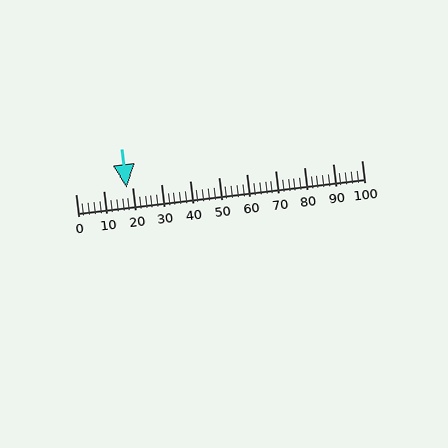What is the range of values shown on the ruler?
The ruler shows values from 0 to 100.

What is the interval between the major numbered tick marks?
The major tick marks are spaced 10 units apart.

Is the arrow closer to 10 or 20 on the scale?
The arrow is closer to 20.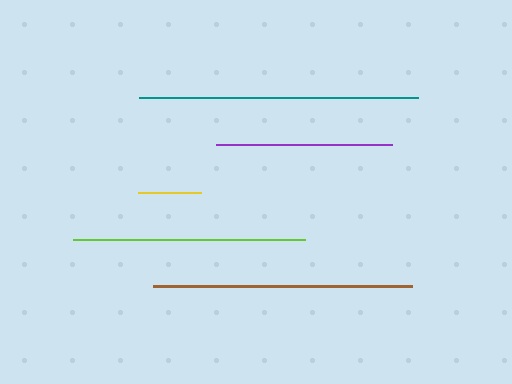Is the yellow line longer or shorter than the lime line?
The lime line is longer than the yellow line.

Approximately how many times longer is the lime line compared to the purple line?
The lime line is approximately 1.3 times the length of the purple line.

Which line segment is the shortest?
The yellow line is the shortest at approximately 63 pixels.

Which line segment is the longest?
The teal line is the longest at approximately 279 pixels.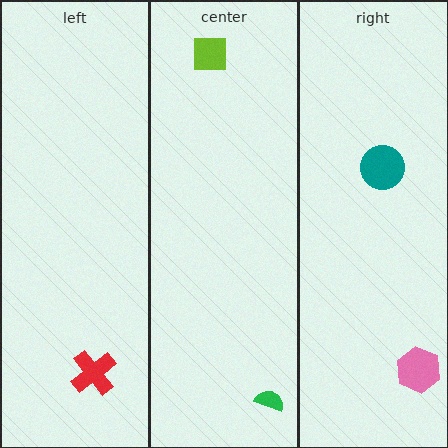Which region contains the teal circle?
The right region.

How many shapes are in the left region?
1.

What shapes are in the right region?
The teal circle, the pink hexagon.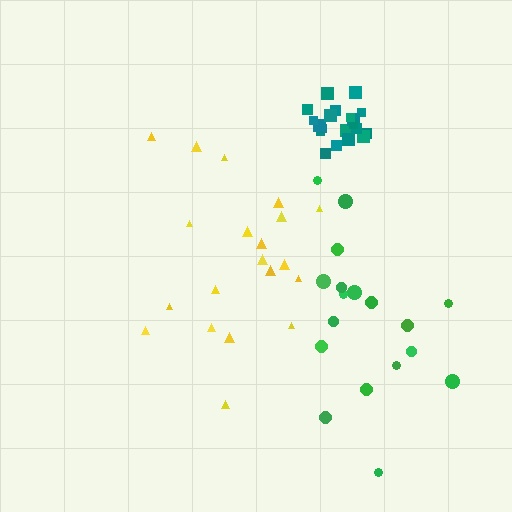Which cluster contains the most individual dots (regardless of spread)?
Teal (21).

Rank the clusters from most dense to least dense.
teal, yellow, green.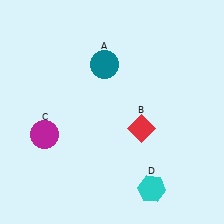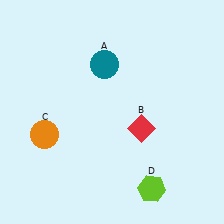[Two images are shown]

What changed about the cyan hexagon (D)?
In Image 1, D is cyan. In Image 2, it changed to lime.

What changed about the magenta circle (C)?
In Image 1, C is magenta. In Image 2, it changed to orange.